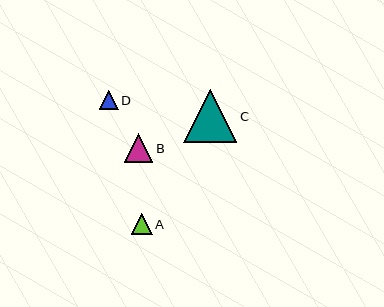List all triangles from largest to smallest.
From largest to smallest: C, B, A, D.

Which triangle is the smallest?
Triangle D is the smallest with a size of approximately 19 pixels.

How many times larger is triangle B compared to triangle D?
Triangle B is approximately 1.5 times the size of triangle D.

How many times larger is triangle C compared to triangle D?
Triangle C is approximately 2.7 times the size of triangle D.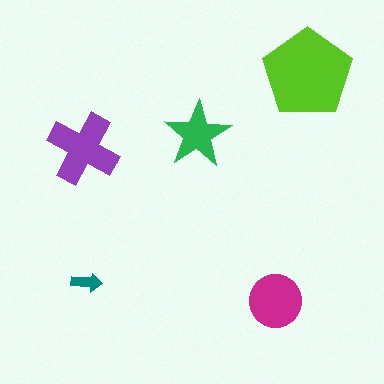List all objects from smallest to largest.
The teal arrow, the green star, the magenta circle, the purple cross, the lime pentagon.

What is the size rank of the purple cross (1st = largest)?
2nd.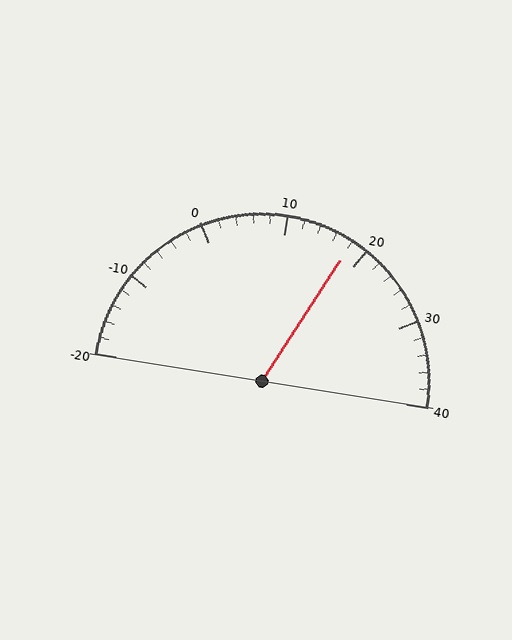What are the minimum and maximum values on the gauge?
The gauge ranges from -20 to 40.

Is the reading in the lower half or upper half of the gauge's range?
The reading is in the upper half of the range (-20 to 40).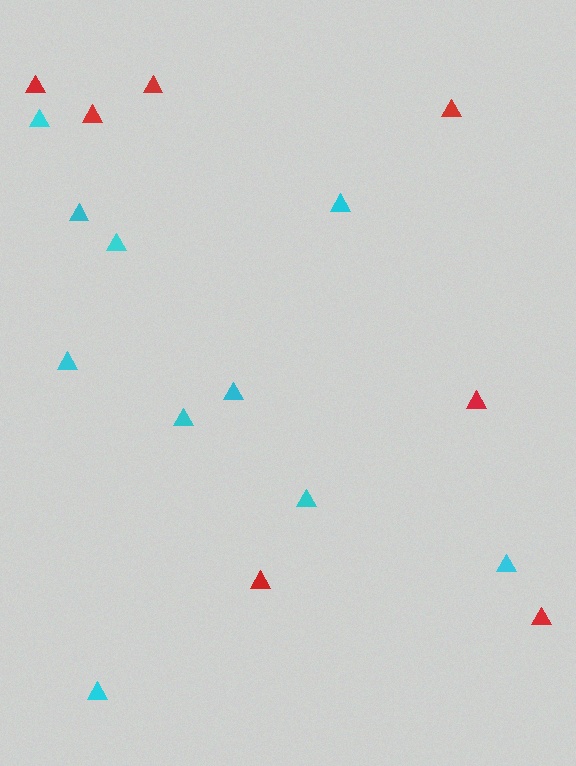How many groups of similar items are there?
There are 2 groups: one group of cyan triangles (10) and one group of red triangles (7).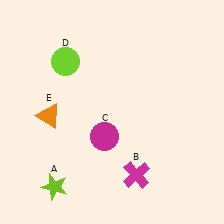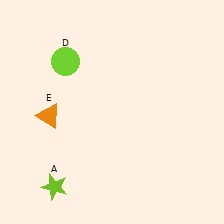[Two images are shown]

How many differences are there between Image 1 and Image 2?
There are 2 differences between the two images.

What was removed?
The magenta circle (C), the magenta cross (B) were removed in Image 2.